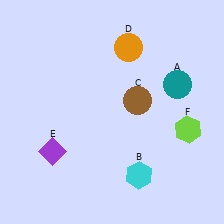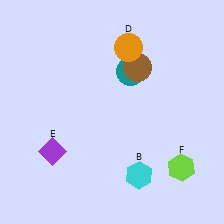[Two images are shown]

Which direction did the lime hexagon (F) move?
The lime hexagon (F) moved down.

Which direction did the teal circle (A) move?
The teal circle (A) moved left.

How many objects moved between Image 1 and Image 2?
3 objects moved between the two images.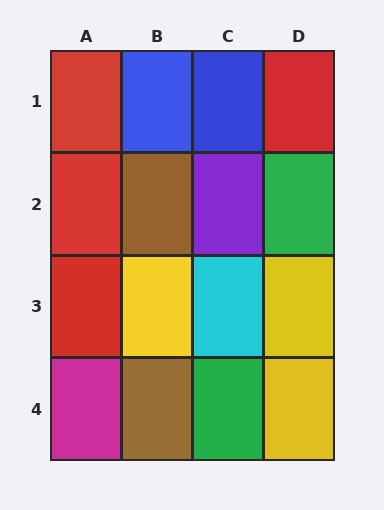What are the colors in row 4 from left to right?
Magenta, brown, green, yellow.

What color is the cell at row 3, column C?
Cyan.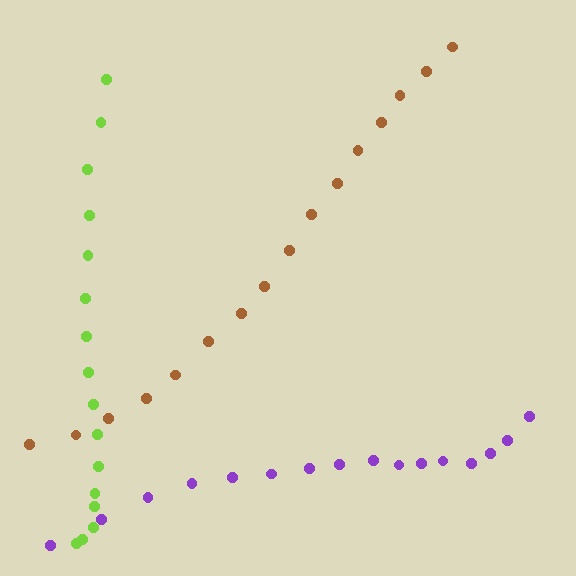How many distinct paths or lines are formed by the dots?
There are 3 distinct paths.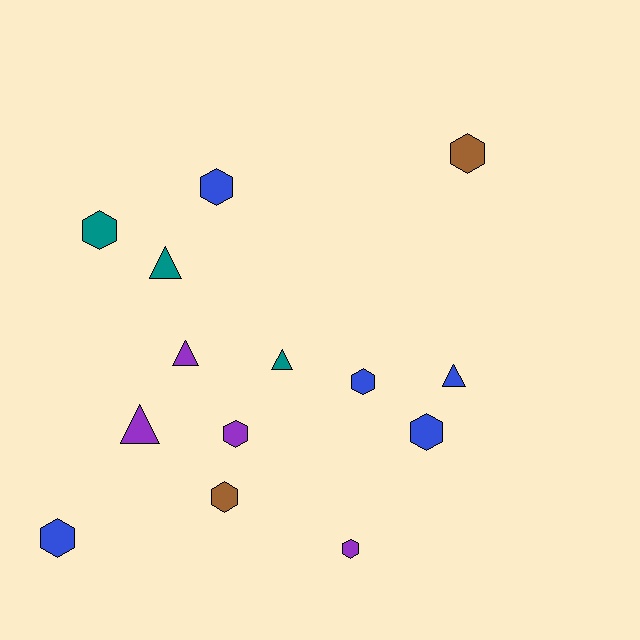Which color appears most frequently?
Blue, with 5 objects.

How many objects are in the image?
There are 14 objects.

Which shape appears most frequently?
Hexagon, with 9 objects.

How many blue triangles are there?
There is 1 blue triangle.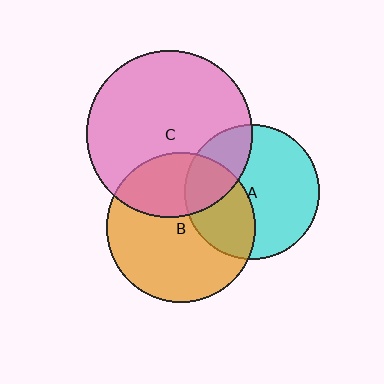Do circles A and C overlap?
Yes.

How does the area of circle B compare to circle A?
Approximately 1.2 times.